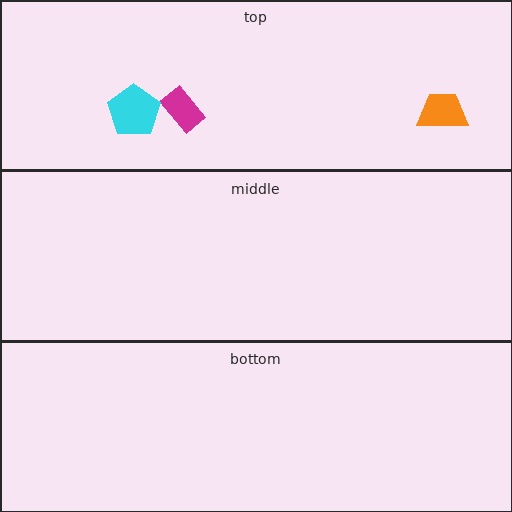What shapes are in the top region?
The orange trapezoid, the magenta rectangle, the cyan pentagon.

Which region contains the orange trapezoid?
The top region.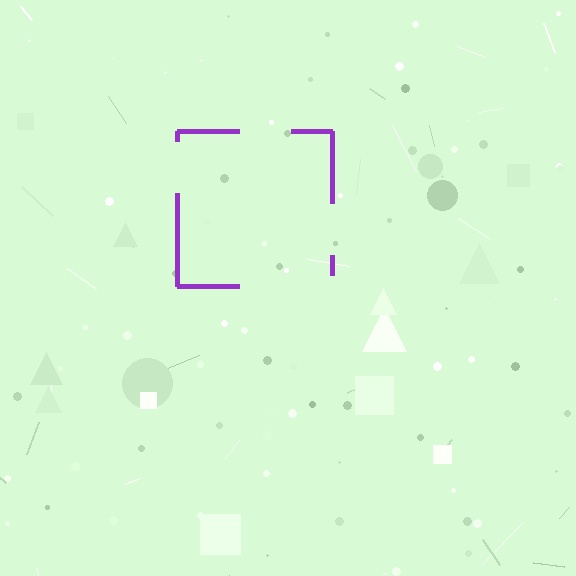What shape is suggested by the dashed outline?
The dashed outline suggests a square.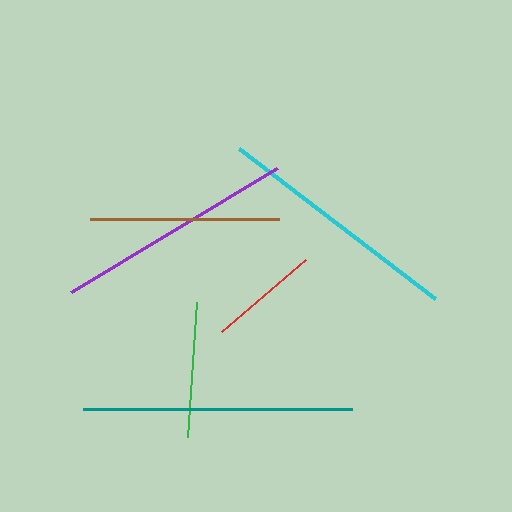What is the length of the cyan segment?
The cyan segment is approximately 247 pixels long.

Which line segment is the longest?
The teal line is the longest at approximately 269 pixels.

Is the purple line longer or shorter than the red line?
The purple line is longer than the red line.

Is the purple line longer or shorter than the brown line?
The purple line is longer than the brown line.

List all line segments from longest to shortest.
From longest to shortest: teal, cyan, purple, brown, green, red.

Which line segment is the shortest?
The red line is the shortest at approximately 111 pixels.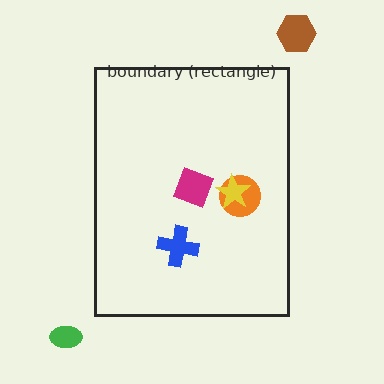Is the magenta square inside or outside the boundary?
Inside.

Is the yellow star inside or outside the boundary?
Inside.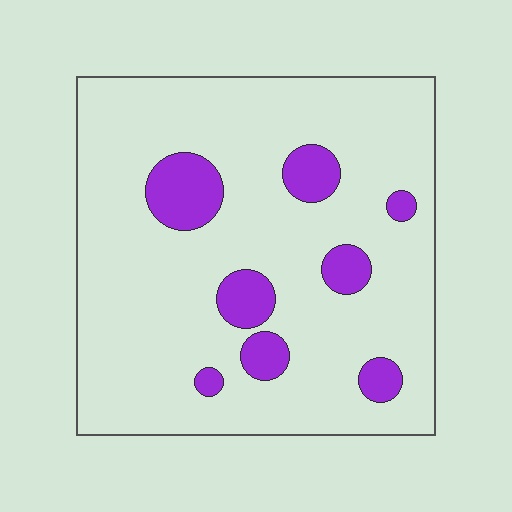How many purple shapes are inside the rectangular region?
8.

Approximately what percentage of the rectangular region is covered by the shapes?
Approximately 15%.